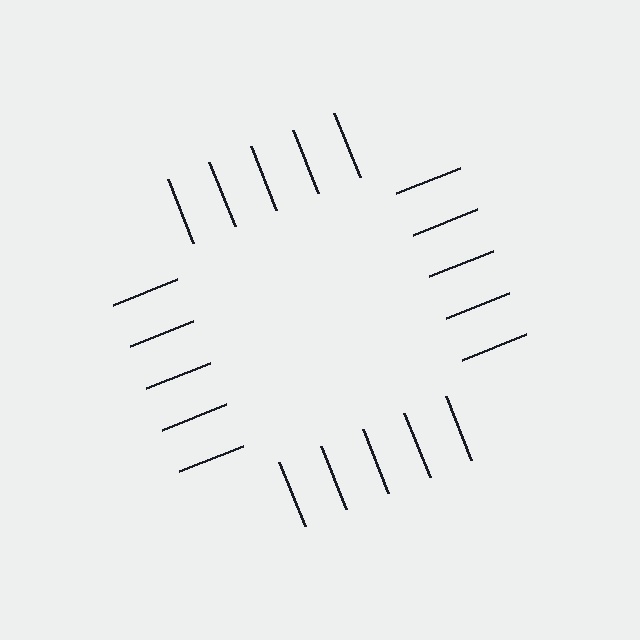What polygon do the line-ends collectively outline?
An illusory square — the line segments terminate on its edges but no continuous stroke is drawn.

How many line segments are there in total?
20 — 5 along each of the 4 edges.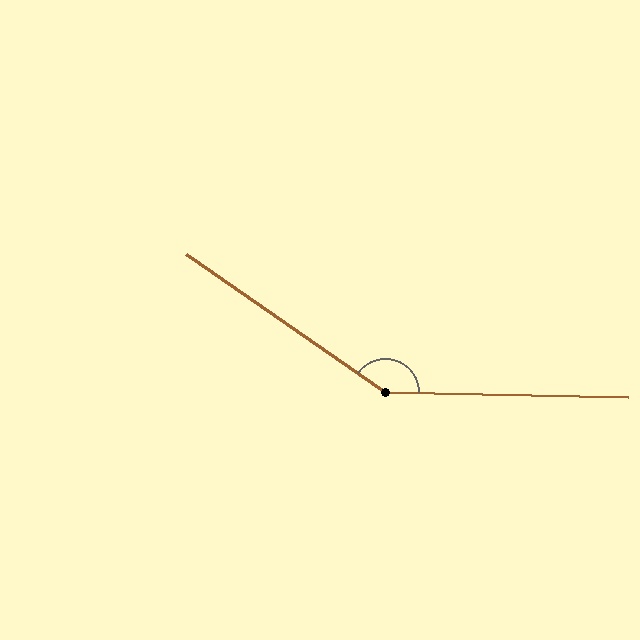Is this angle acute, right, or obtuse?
It is obtuse.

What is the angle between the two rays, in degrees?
Approximately 146 degrees.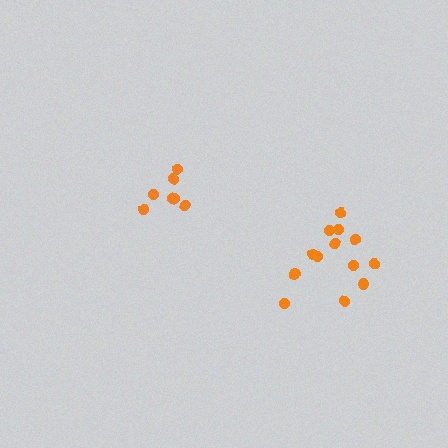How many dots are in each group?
Group 1: 7 dots, Group 2: 13 dots (20 total).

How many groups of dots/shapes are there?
There are 2 groups.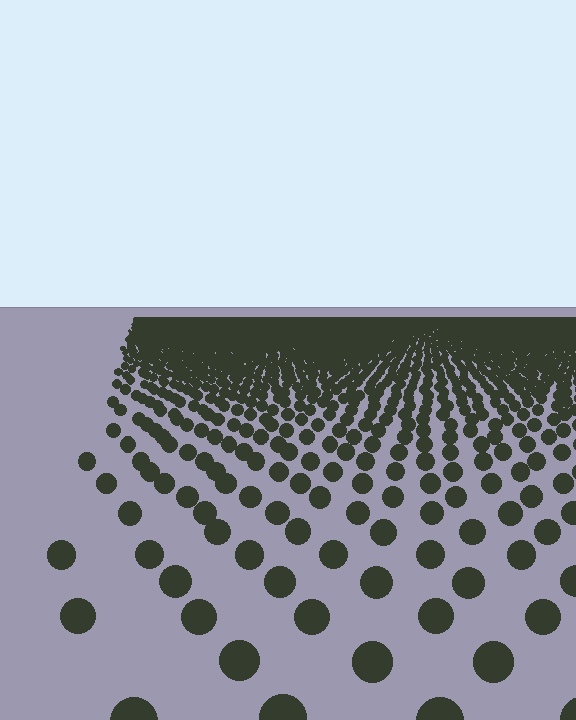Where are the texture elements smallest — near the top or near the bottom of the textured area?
Near the top.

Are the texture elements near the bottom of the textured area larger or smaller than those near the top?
Larger. Near the bottom, elements are closer to the viewer and appear at a bigger on-screen size.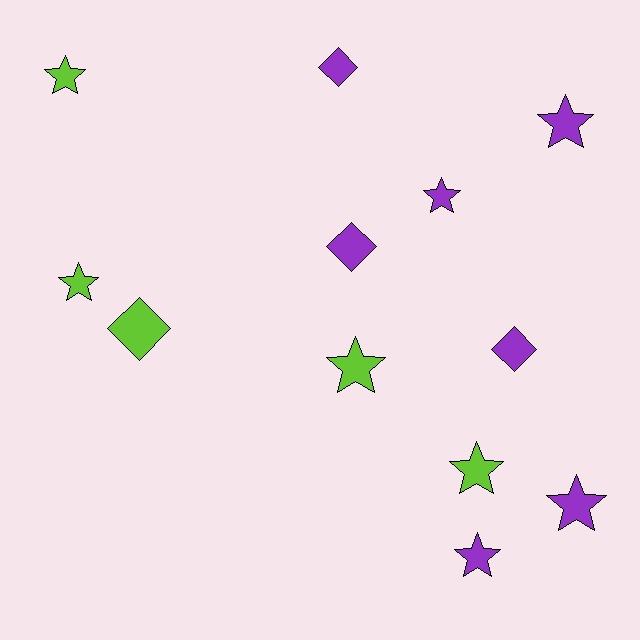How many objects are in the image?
There are 12 objects.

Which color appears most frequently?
Purple, with 7 objects.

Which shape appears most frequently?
Star, with 8 objects.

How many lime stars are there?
There are 4 lime stars.